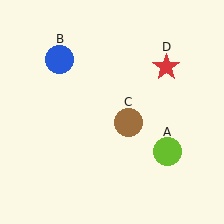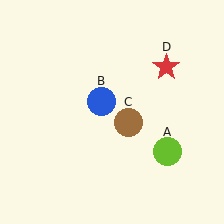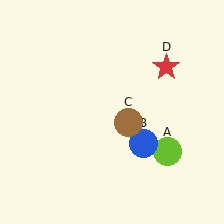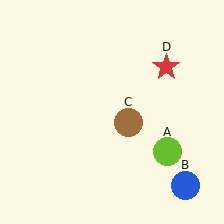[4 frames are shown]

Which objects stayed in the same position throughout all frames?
Lime circle (object A) and brown circle (object C) and red star (object D) remained stationary.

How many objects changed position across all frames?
1 object changed position: blue circle (object B).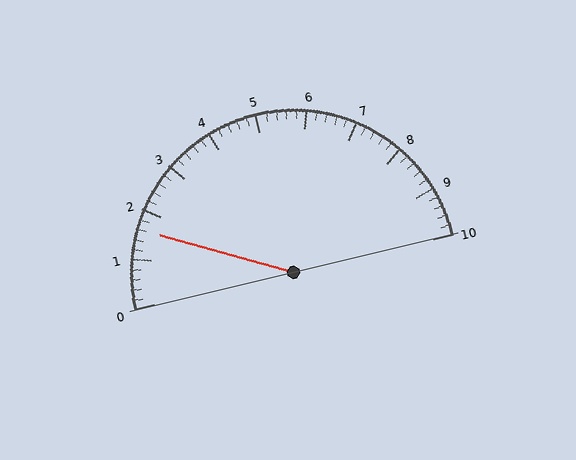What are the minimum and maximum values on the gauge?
The gauge ranges from 0 to 10.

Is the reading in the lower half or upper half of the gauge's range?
The reading is in the lower half of the range (0 to 10).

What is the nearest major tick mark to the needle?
The nearest major tick mark is 2.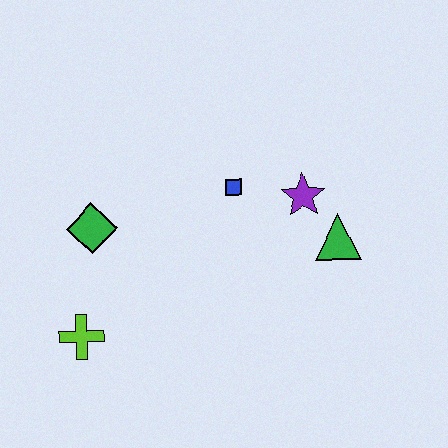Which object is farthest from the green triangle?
The lime cross is farthest from the green triangle.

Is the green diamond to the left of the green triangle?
Yes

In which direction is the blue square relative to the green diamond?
The blue square is to the right of the green diamond.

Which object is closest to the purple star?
The green triangle is closest to the purple star.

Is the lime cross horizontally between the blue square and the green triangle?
No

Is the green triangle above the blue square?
No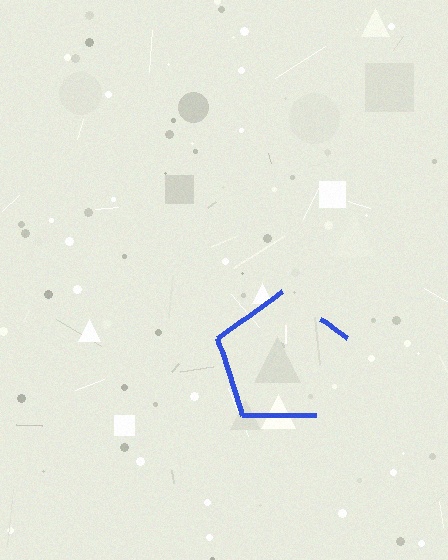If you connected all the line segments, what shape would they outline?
They would outline a pentagon.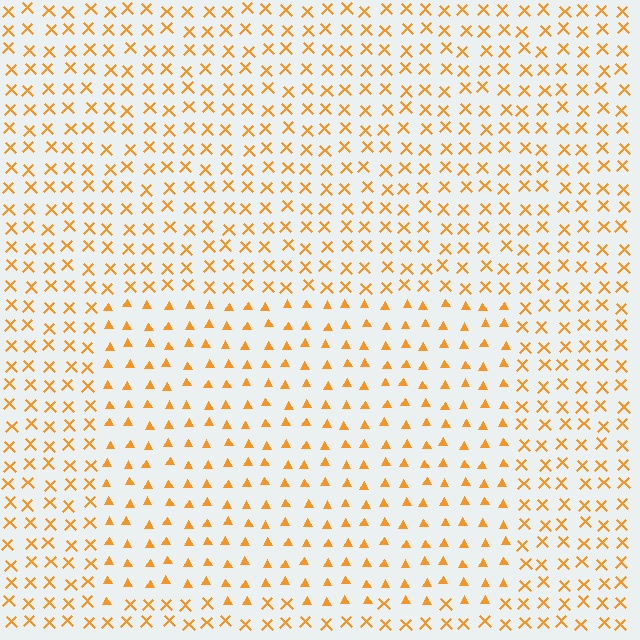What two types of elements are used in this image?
The image uses triangles inside the rectangle region and X marks outside it.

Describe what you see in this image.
The image is filled with small orange elements arranged in a uniform grid. A rectangle-shaped region contains triangles, while the surrounding area contains X marks. The boundary is defined purely by the change in element shape.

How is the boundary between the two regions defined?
The boundary is defined by a change in element shape: triangles inside vs. X marks outside. All elements share the same color and spacing.